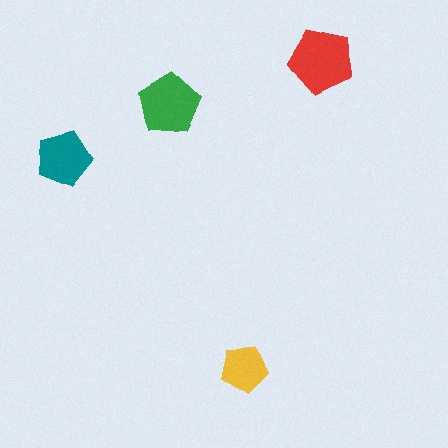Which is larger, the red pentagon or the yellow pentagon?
The red one.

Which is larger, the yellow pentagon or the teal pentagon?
The teal one.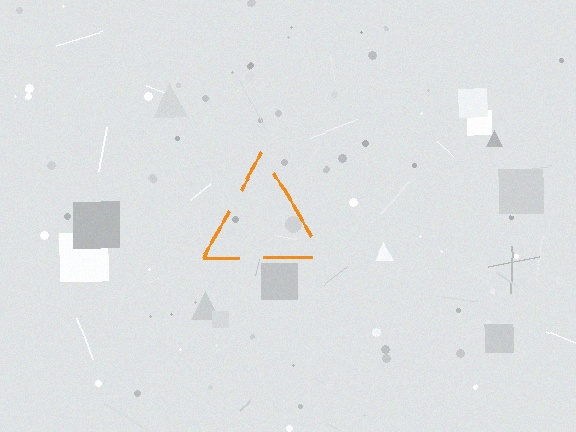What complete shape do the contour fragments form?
The contour fragments form a triangle.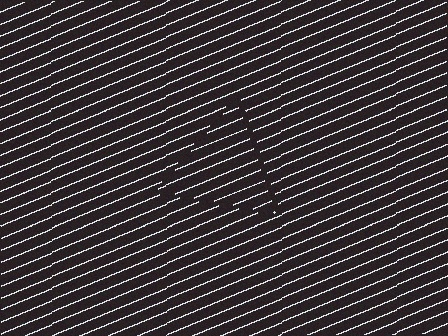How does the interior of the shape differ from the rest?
The interior of the shape contains the same grating, shifted by half a period — the contour is defined by the phase discontinuity where line-ends from the inner and outer gratings abut.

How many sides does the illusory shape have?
3 sides — the line-ends trace a triangle.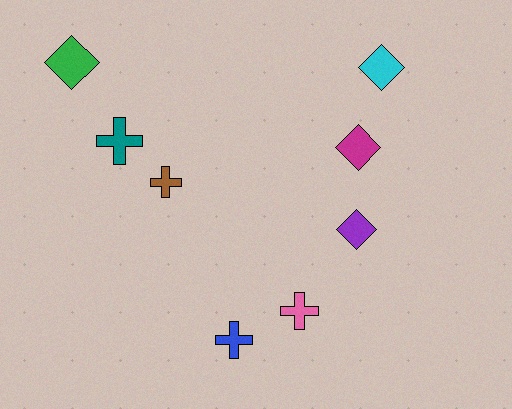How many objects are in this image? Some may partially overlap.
There are 8 objects.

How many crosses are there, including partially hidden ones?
There are 4 crosses.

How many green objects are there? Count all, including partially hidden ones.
There is 1 green object.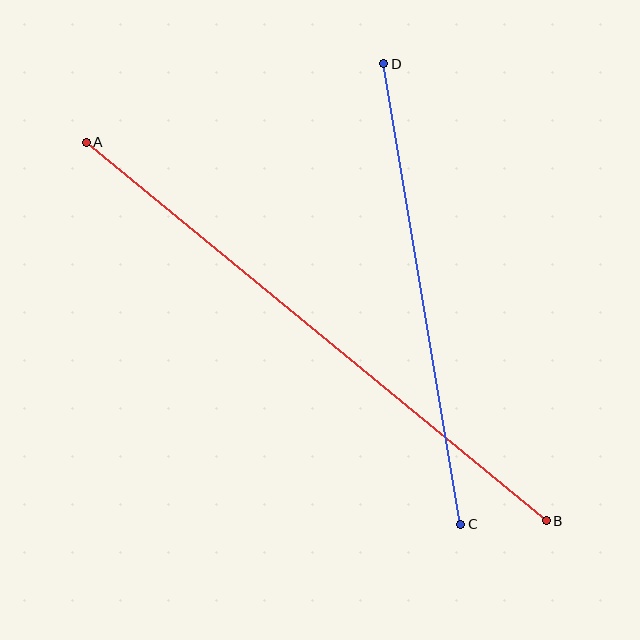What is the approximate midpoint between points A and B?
The midpoint is at approximately (316, 332) pixels.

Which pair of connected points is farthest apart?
Points A and B are farthest apart.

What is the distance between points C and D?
The distance is approximately 467 pixels.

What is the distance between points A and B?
The distance is approximately 595 pixels.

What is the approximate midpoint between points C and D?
The midpoint is at approximately (422, 294) pixels.